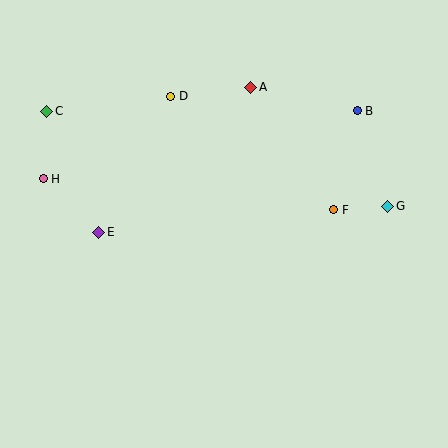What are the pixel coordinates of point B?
Point B is at (357, 111).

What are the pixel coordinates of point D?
Point D is at (171, 96).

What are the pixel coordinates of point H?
Point H is at (43, 179).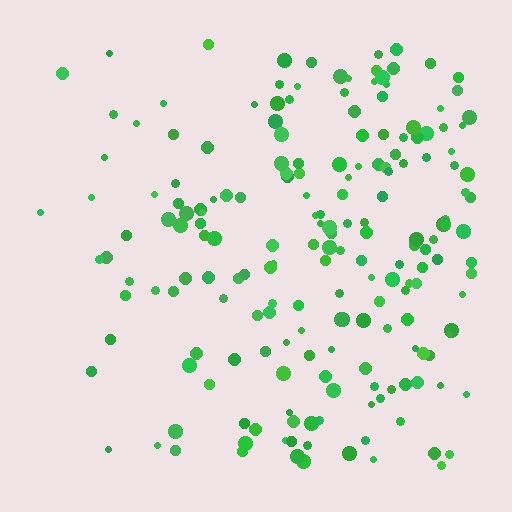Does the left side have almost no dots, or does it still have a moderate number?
Still a moderate number, just noticeably fewer than the right.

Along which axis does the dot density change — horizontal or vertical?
Horizontal.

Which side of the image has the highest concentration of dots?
The right.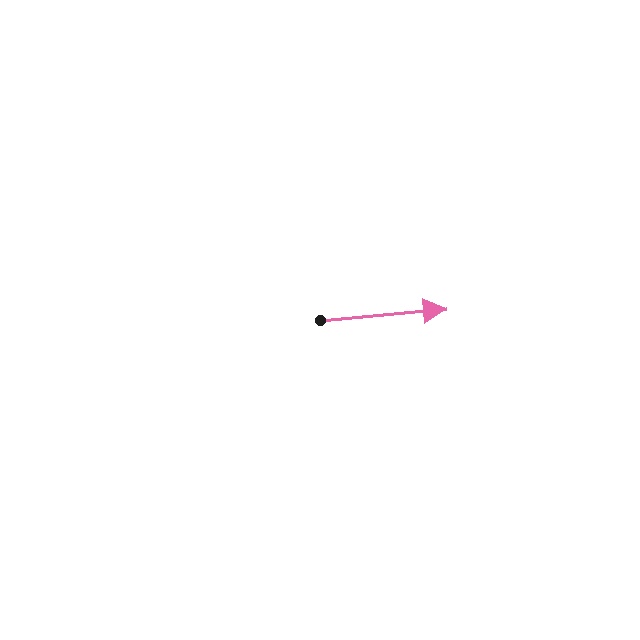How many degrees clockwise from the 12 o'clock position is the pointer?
Approximately 85 degrees.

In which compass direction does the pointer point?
East.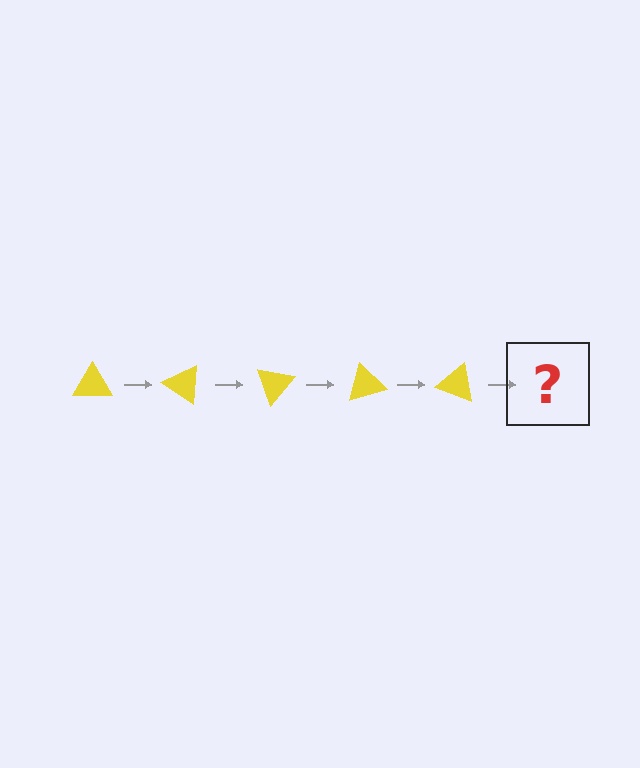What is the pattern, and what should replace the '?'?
The pattern is that the triangle rotates 35 degrees each step. The '?' should be a yellow triangle rotated 175 degrees.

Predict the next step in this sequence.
The next step is a yellow triangle rotated 175 degrees.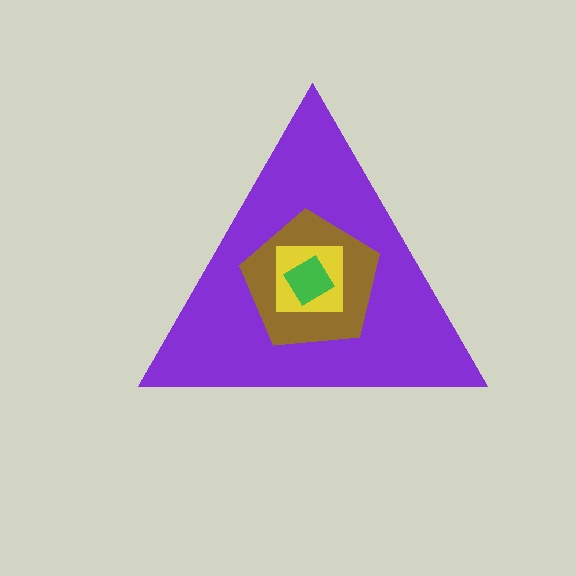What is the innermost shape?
The green diamond.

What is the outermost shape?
The purple triangle.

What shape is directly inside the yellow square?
The green diamond.